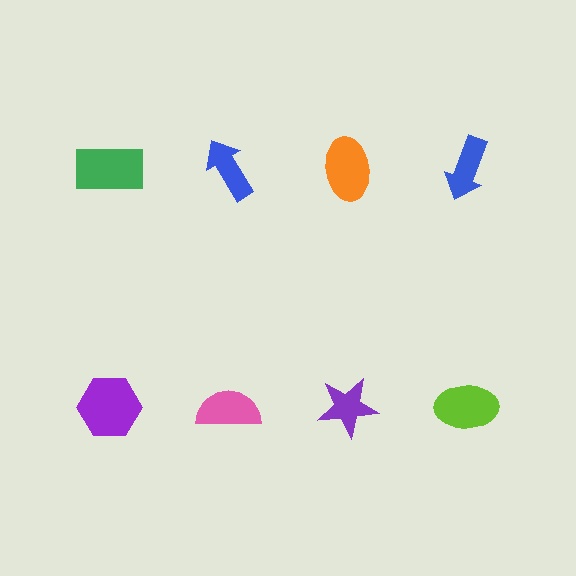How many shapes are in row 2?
4 shapes.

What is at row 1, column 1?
A green rectangle.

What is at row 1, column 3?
An orange ellipse.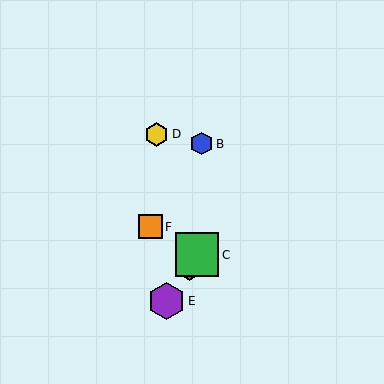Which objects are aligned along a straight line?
Objects A, C, E are aligned along a straight line.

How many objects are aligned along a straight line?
3 objects (A, C, E) are aligned along a straight line.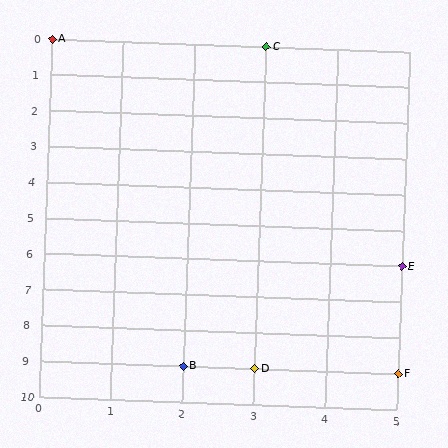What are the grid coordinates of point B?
Point B is at grid coordinates (2, 9).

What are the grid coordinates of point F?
Point F is at grid coordinates (5, 9).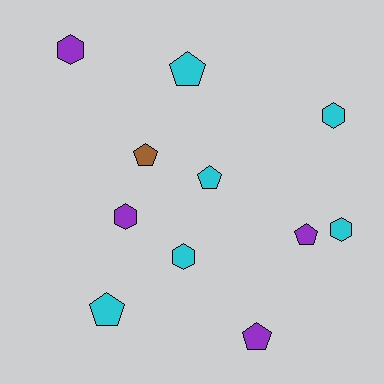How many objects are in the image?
There are 11 objects.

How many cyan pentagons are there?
There are 3 cyan pentagons.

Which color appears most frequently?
Cyan, with 6 objects.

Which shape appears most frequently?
Pentagon, with 6 objects.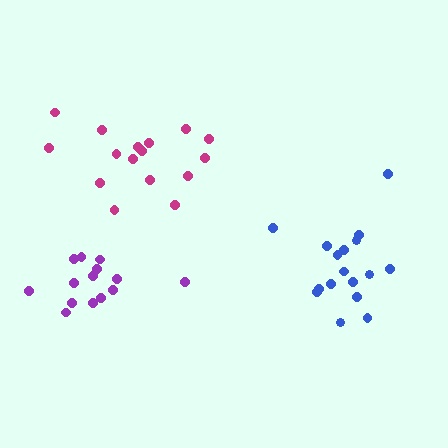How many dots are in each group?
Group 1: 16 dots, Group 2: 17 dots, Group 3: 14 dots (47 total).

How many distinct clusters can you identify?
There are 3 distinct clusters.